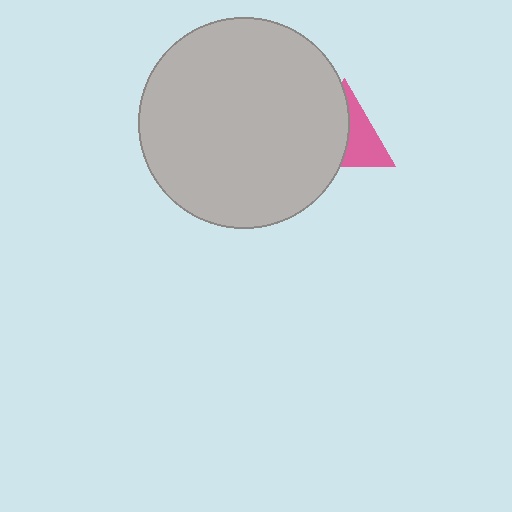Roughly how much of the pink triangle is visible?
About half of it is visible (roughly 46%).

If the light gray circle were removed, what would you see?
You would see the complete pink triangle.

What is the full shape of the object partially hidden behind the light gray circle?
The partially hidden object is a pink triangle.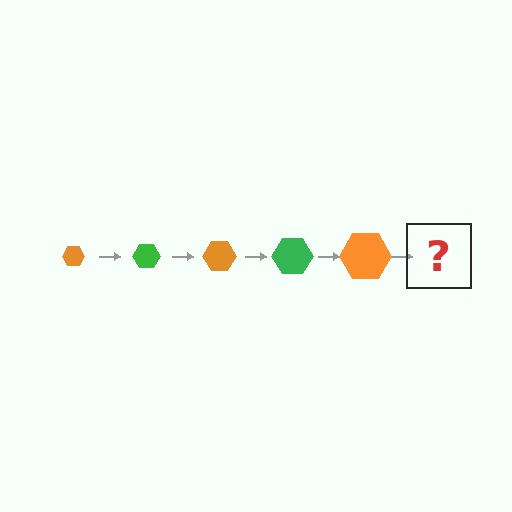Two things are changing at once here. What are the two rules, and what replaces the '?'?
The two rules are that the hexagon grows larger each step and the color cycles through orange and green. The '?' should be a green hexagon, larger than the previous one.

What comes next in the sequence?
The next element should be a green hexagon, larger than the previous one.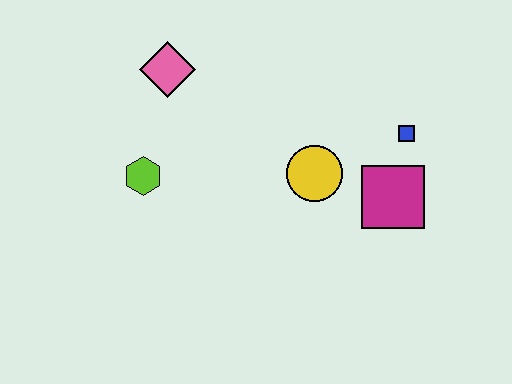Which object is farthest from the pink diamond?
The magenta square is farthest from the pink diamond.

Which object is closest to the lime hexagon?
The pink diamond is closest to the lime hexagon.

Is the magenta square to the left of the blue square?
Yes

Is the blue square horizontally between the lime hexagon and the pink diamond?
No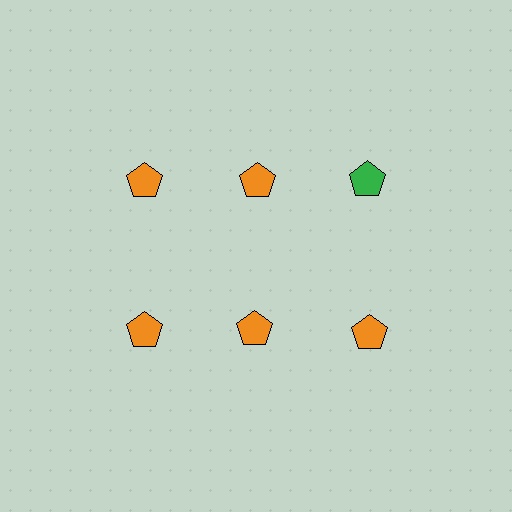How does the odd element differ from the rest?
It has a different color: green instead of orange.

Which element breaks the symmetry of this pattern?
The green pentagon in the top row, center column breaks the symmetry. All other shapes are orange pentagons.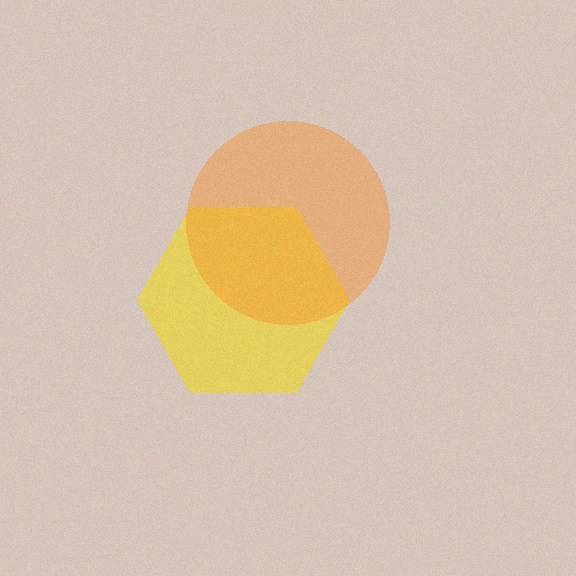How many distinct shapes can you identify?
There are 2 distinct shapes: a yellow hexagon, an orange circle.